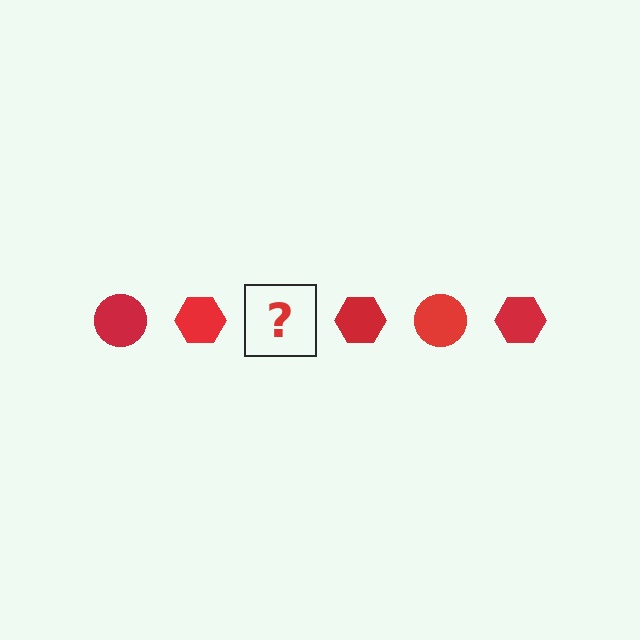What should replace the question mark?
The question mark should be replaced with a red circle.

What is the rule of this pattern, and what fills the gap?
The rule is that the pattern cycles through circle, hexagon shapes in red. The gap should be filled with a red circle.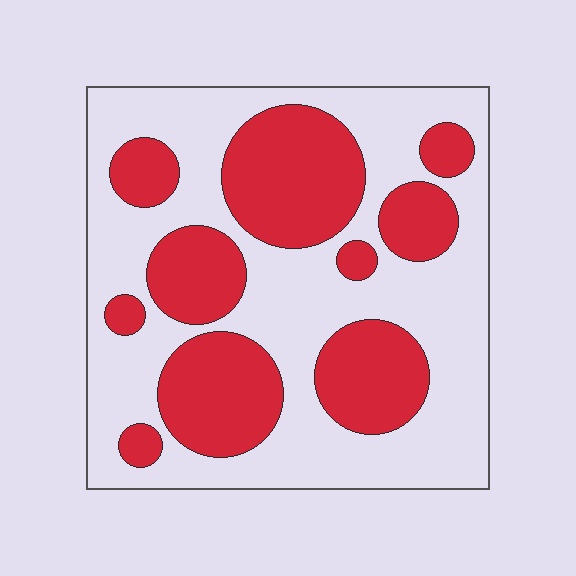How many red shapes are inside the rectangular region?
10.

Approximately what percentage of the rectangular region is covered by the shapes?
Approximately 40%.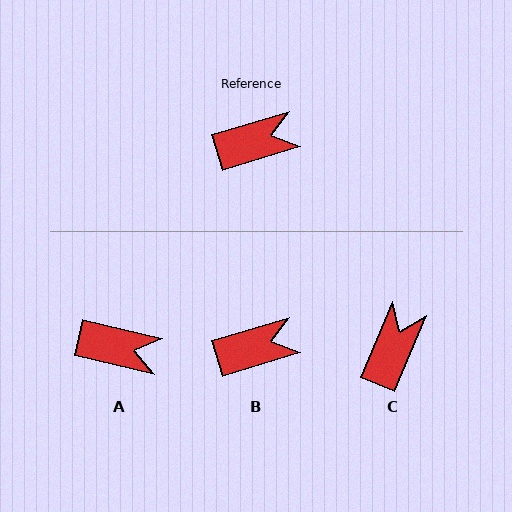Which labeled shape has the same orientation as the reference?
B.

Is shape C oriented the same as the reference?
No, it is off by about 50 degrees.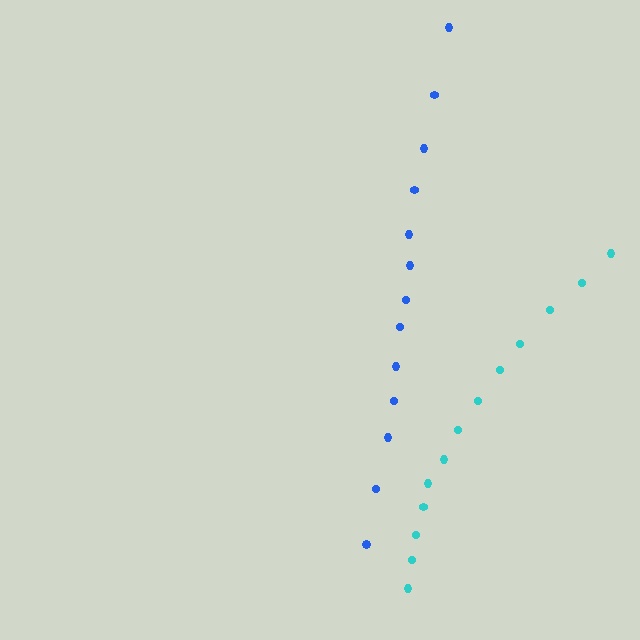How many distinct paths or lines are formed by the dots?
There are 2 distinct paths.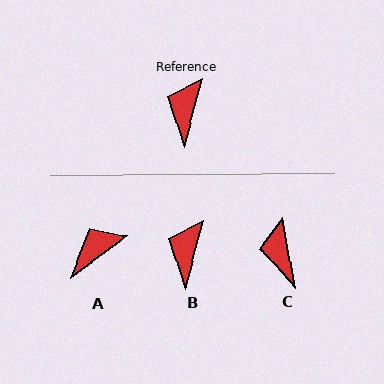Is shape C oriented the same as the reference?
No, it is off by about 24 degrees.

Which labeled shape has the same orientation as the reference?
B.